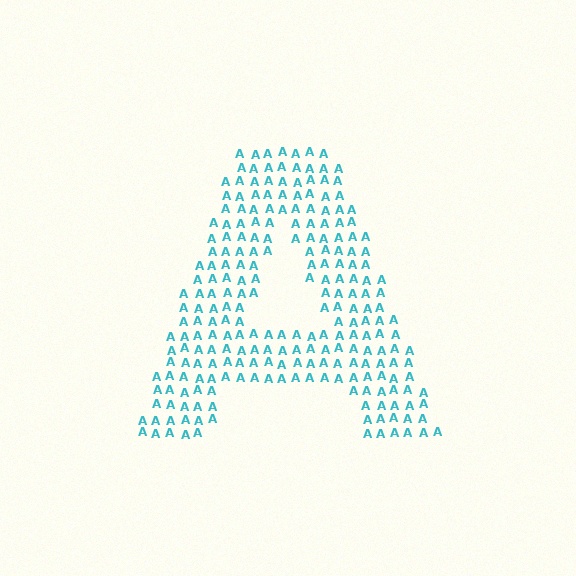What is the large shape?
The large shape is the letter A.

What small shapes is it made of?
It is made of small letter A's.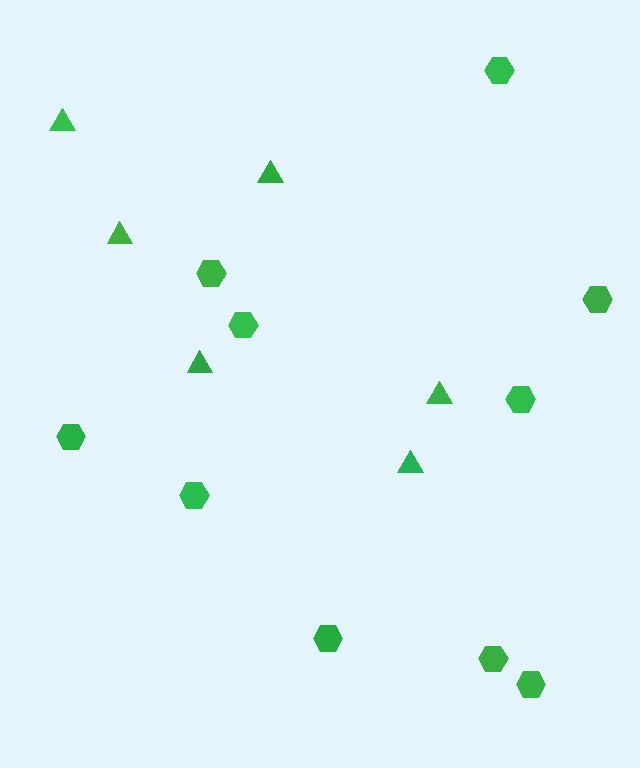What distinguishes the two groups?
There are 2 groups: one group of hexagons (10) and one group of triangles (6).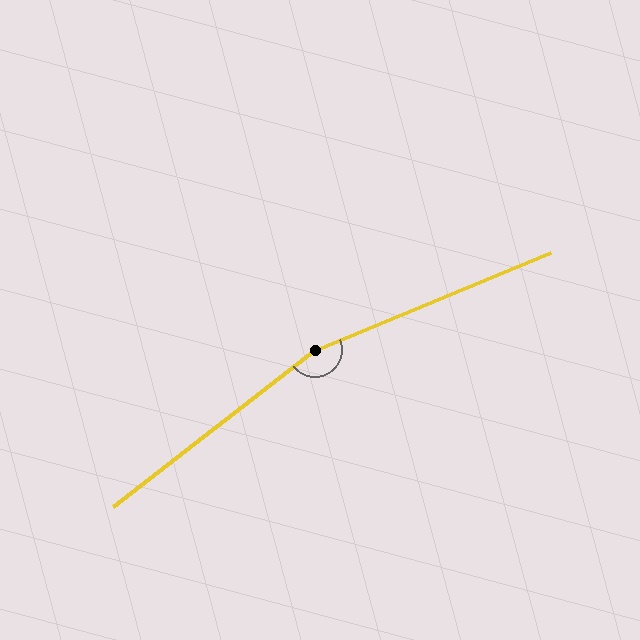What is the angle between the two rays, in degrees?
Approximately 164 degrees.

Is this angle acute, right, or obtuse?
It is obtuse.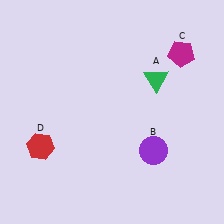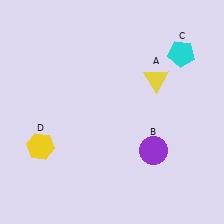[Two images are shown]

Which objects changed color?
A changed from green to yellow. C changed from magenta to cyan. D changed from red to yellow.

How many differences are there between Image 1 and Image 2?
There are 3 differences between the two images.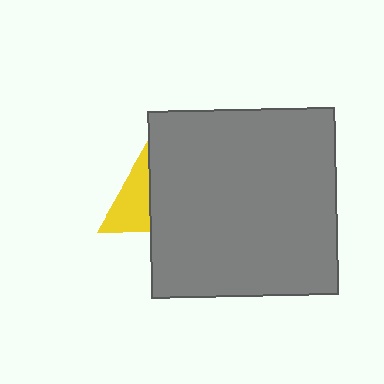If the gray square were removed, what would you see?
You would see the complete yellow triangle.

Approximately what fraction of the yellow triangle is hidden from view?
Roughly 66% of the yellow triangle is hidden behind the gray square.